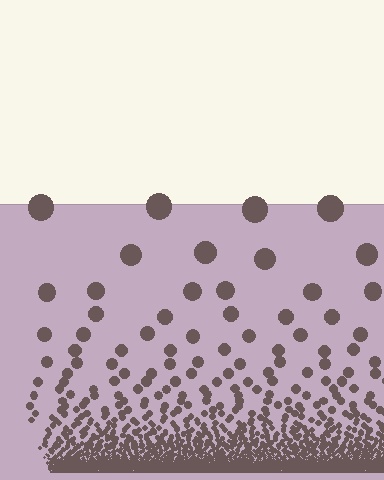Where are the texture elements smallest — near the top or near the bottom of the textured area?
Near the bottom.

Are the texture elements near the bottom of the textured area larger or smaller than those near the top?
Smaller. The gradient is inverted — elements near the bottom are smaller and denser.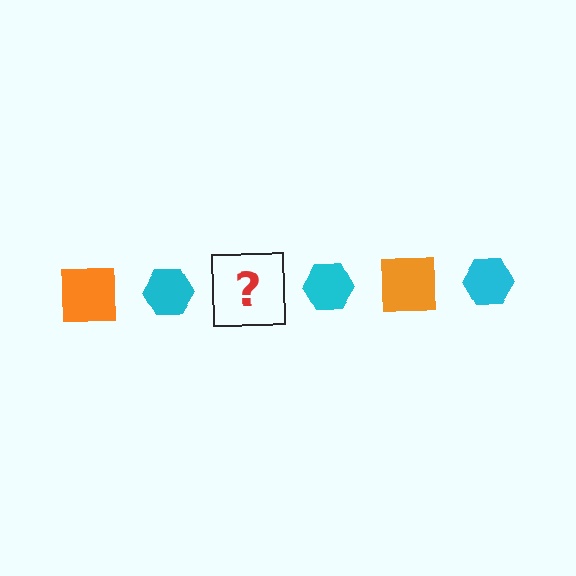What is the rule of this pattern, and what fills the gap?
The rule is that the pattern alternates between orange square and cyan hexagon. The gap should be filled with an orange square.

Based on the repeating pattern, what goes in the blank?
The blank should be an orange square.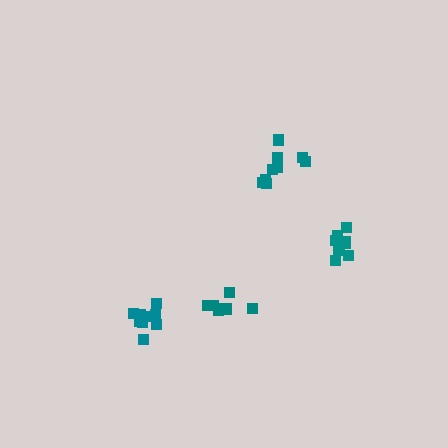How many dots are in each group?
Group 1: 9 dots, Group 2: 7 dots, Group 3: 10 dots, Group 4: 10 dots (36 total).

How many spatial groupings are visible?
There are 4 spatial groupings.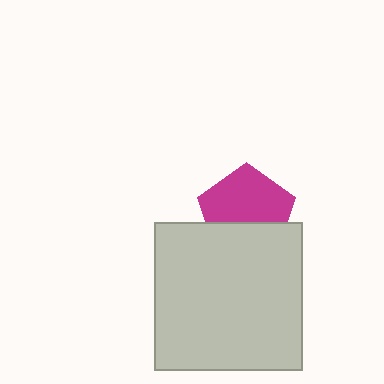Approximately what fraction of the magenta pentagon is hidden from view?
Roughly 38% of the magenta pentagon is hidden behind the light gray square.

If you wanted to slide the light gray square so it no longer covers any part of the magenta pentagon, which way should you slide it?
Slide it down — that is the most direct way to separate the two shapes.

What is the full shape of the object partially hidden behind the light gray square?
The partially hidden object is a magenta pentagon.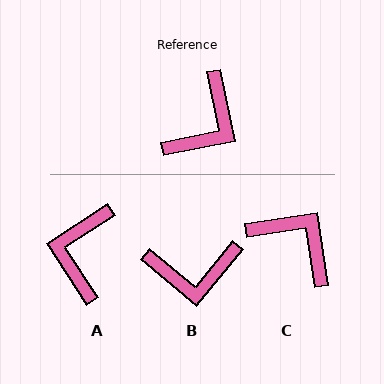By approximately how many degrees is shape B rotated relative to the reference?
Approximately 51 degrees clockwise.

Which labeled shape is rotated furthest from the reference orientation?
A, about 158 degrees away.